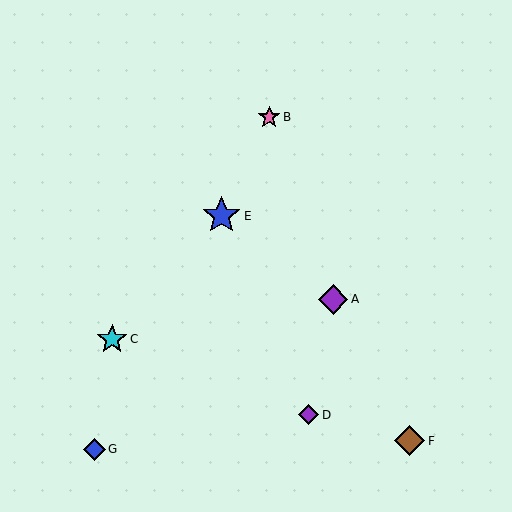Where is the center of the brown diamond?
The center of the brown diamond is at (410, 441).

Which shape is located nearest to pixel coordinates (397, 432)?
The brown diamond (labeled F) at (410, 441) is nearest to that location.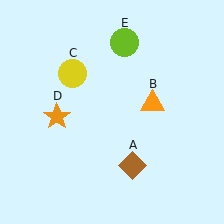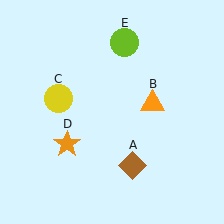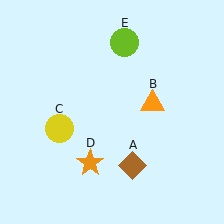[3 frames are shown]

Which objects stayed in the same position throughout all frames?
Brown diamond (object A) and orange triangle (object B) and lime circle (object E) remained stationary.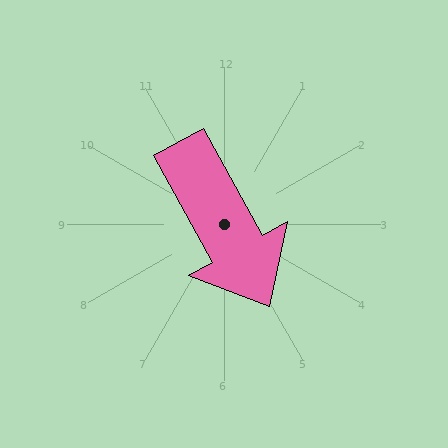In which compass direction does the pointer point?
Southeast.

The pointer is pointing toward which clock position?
Roughly 5 o'clock.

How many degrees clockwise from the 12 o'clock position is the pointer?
Approximately 151 degrees.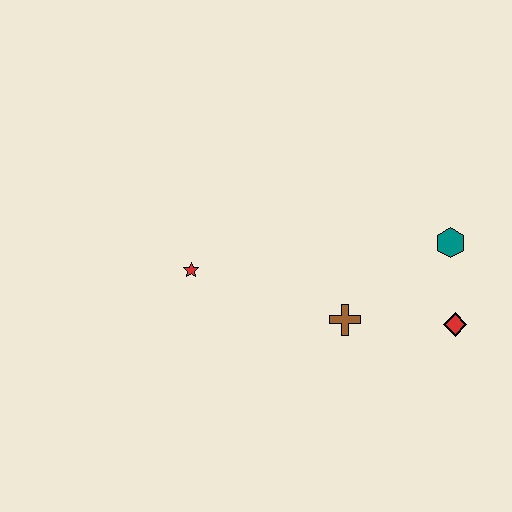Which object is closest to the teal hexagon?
The red diamond is closest to the teal hexagon.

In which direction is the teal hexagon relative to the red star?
The teal hexagon is to the right of the red star.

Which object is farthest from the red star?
The red diamond is farthest from the red star.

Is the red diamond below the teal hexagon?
Yes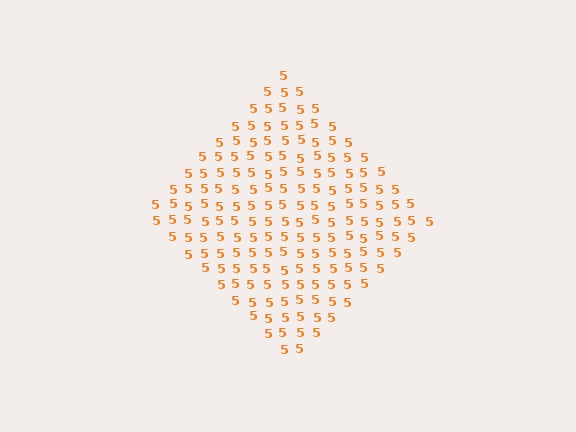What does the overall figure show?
The overall figure shows a diamond.